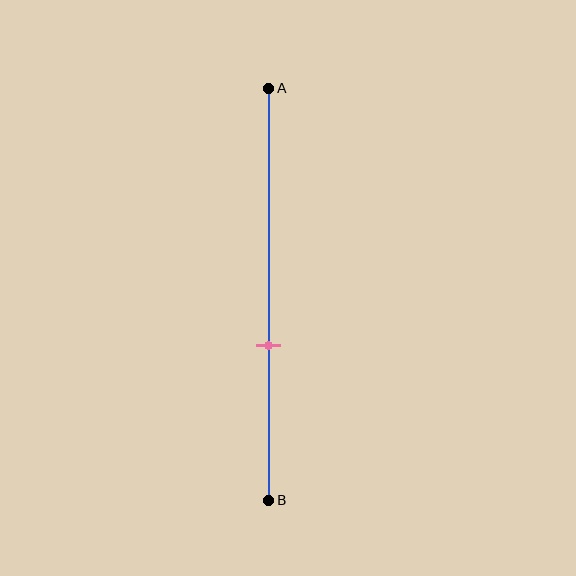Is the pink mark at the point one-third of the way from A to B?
No, the mark is at about 65% from A, not at the 33% one-third point.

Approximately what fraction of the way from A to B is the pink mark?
The pink mark is approximately 65% of the way from A to B.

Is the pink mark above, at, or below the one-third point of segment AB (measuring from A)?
The pink mark is below the one-third point of segment AB.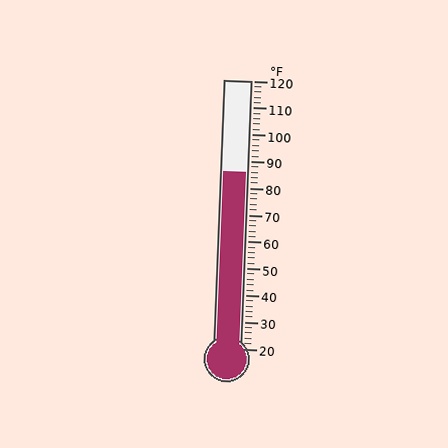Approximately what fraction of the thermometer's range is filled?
The thermometer is filled to approximately 65% of its range.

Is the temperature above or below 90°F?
The temperature is below 90°F.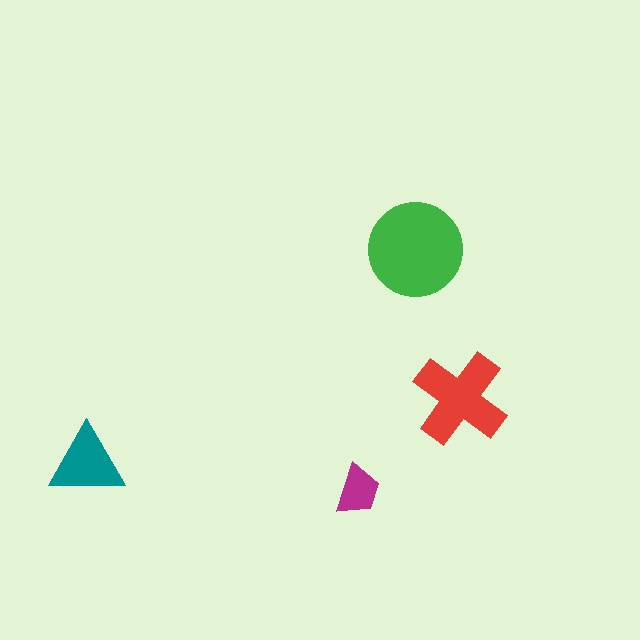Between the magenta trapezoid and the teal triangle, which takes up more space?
The teal triangle.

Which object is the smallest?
The magenta trapezoid.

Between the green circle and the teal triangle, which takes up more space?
The green circle.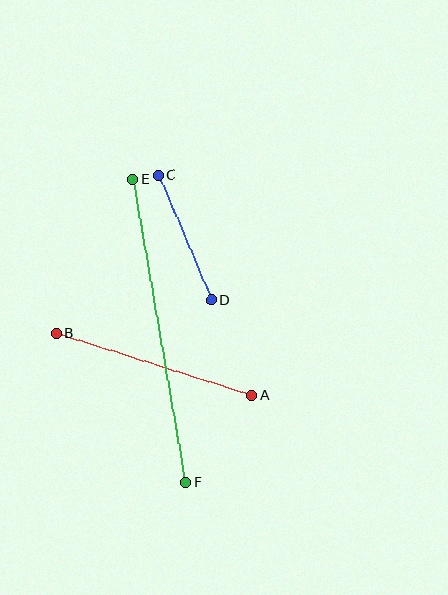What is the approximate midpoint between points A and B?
The midpoint is at approximately (154, 364) pixels.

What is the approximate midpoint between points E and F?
The midpoint is at approximately (159, 331) pixels.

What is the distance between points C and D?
The distance is approximately 136 pixels.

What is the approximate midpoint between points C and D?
The midpoint is at approximately (185, 238) pixels.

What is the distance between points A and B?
The distance is approximately 205 pixels.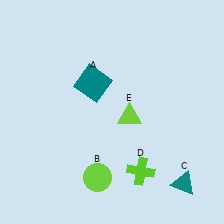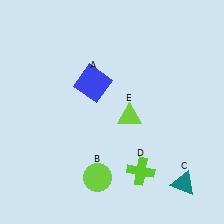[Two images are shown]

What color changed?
The square (A) changed from teal in Image 1 to blue in Image 2.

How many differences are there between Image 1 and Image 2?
There is 1 difference between the two images.